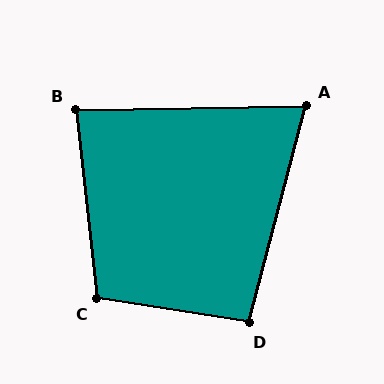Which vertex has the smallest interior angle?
A, at approximately 75 degrees.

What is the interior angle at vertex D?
Approximately 96 degrees (obtuse).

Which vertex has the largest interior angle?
C, at approximately 105 degrees.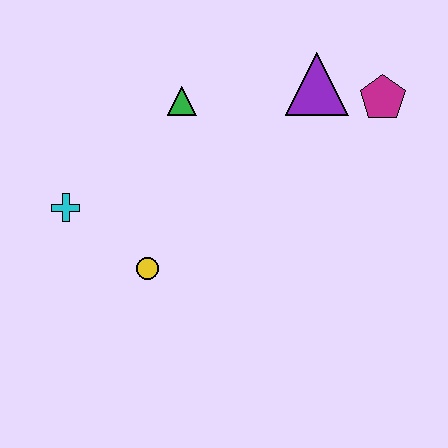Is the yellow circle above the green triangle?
No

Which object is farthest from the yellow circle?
The magenta pentagon is farthest from the yellow circle.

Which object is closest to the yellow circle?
The cyan cross is closest to the yellow circle.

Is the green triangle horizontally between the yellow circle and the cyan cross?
No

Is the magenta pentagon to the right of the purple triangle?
Yes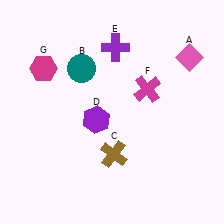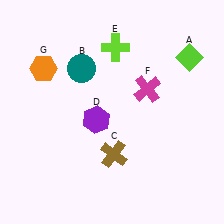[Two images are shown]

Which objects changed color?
A changed from pink to lime. E changed from purple to lime. G changed from magenta to orange.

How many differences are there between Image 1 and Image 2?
There are 3 differences between the two images.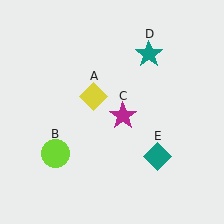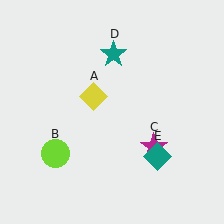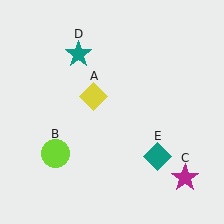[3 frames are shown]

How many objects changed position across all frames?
2 objects changed position: magenta star (object C), teal star (object D).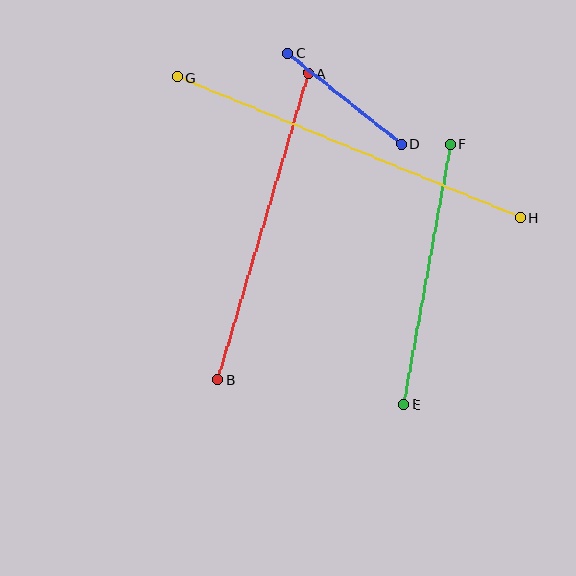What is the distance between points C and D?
The distance is approximately 146 pixels.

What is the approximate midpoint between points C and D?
The midpoint is at approximately (345, 99) pixels.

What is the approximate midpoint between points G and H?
The midpoint is at approximately (349, 147) pixels.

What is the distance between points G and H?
The distance is approximately 371 pixels.